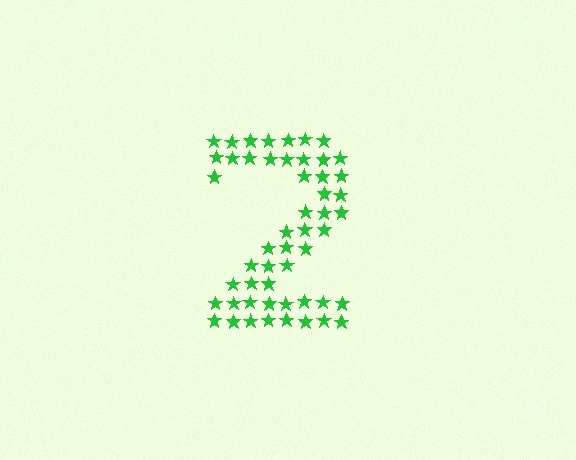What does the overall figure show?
The overall figure shows the digit 2.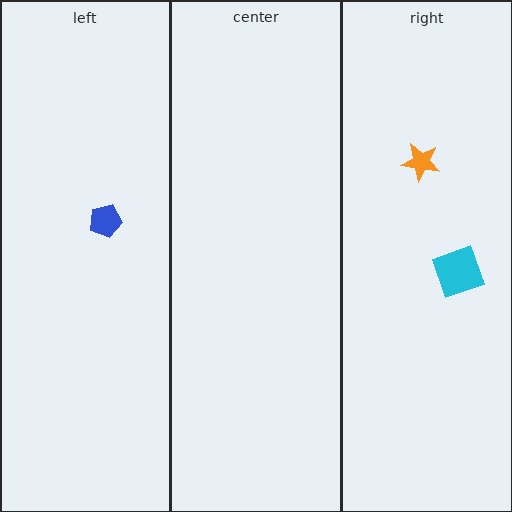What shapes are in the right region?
The cyan square, the orange star.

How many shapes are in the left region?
1.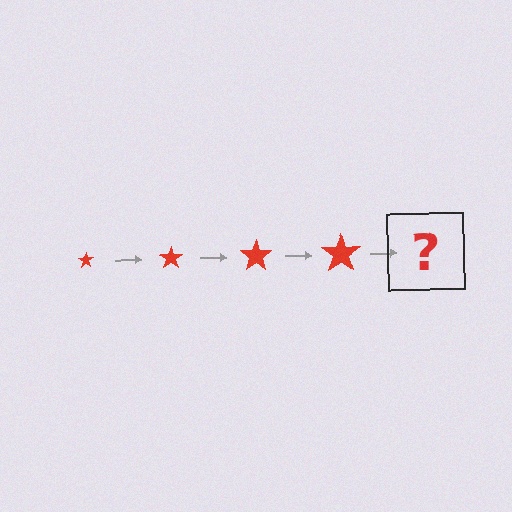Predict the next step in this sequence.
The next step is a red star, larger than the previous one.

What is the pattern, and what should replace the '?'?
The pattern is that the star gets progressively larger each step. The '?' should be a red star, larger than the previous one.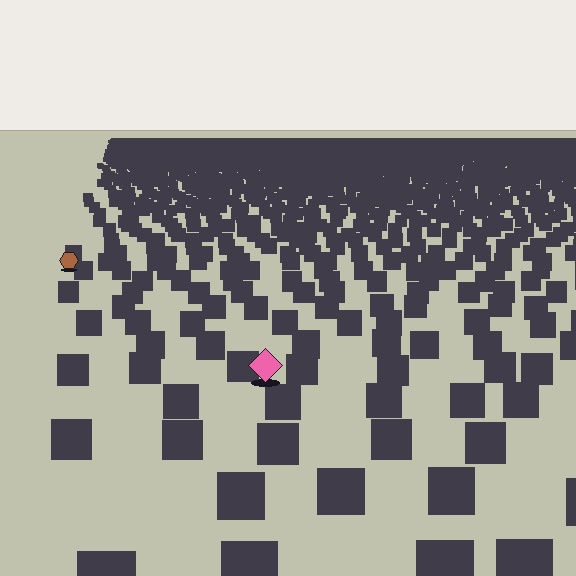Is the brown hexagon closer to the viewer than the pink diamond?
No. The pink diamond is closer — you can tell from the texture gradient: the ground texture is coarser near it.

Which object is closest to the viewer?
The pink diamond is closest. The texture marks near it are larger and more spread out.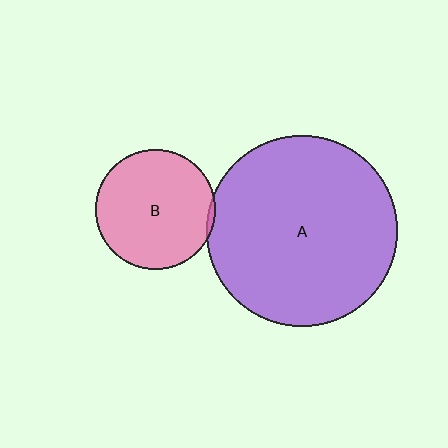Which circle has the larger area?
Circle A (purple).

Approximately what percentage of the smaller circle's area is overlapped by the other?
Approximately 5%.